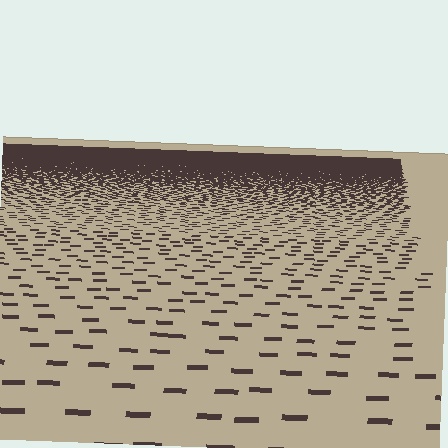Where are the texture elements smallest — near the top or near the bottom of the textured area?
Near the top.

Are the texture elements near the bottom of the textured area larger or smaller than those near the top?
Larger. Near the bottom, elements are closer to the viewer and appear at a bigger on-screen size.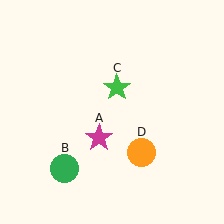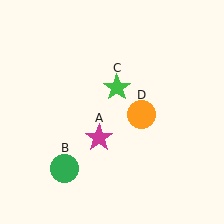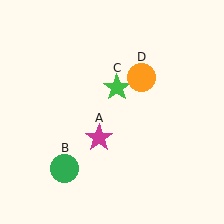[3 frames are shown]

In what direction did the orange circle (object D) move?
The orange circle (object D) moved up.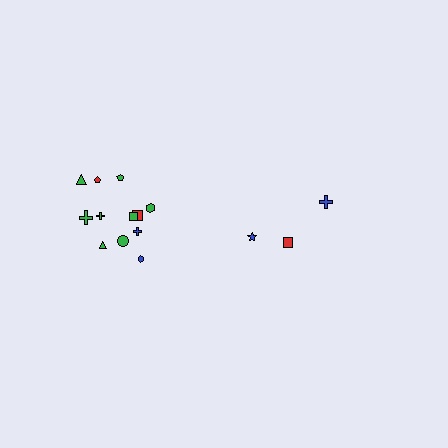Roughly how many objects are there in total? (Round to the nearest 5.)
Roughly 15 objects in total.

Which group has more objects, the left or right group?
The left group.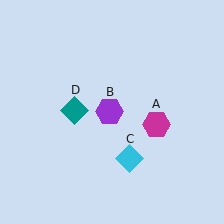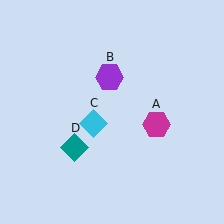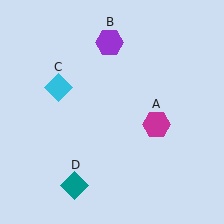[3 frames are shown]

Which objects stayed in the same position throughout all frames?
Magenta hexagon (object A) remained stationary.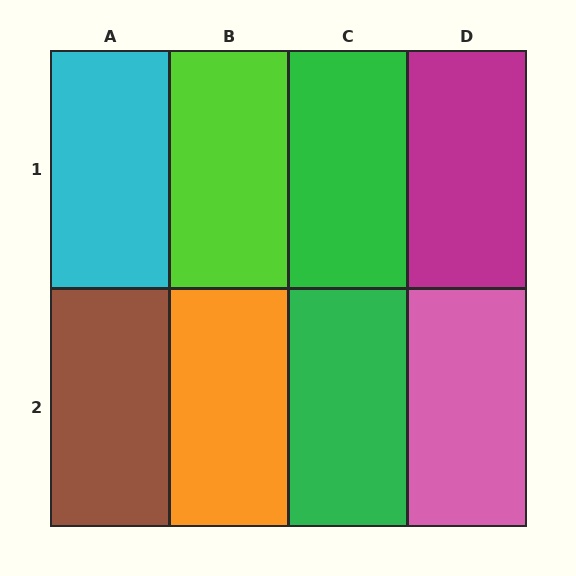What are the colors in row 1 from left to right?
Cyan, lime, green, magenta.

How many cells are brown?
1 cell is brown.